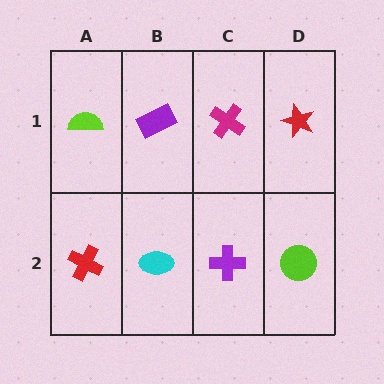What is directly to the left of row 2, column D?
A purple cross.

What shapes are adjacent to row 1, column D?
A lime circle (row 2, column D), a magenta cross (row 1, column C).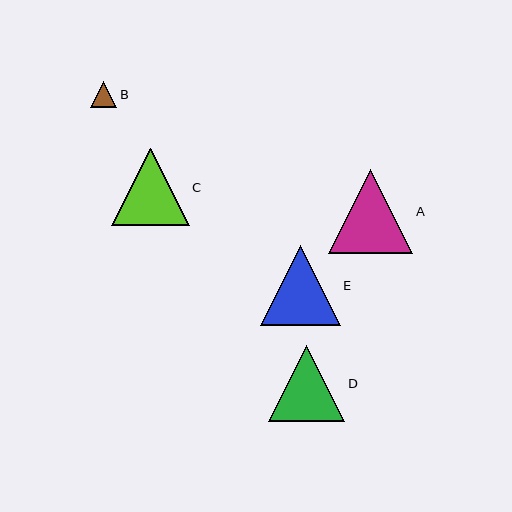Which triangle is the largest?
Triangle A is the largest with a size of approximately 84 pixels.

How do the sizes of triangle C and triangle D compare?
Triangle C and triangle D are approximately the same size.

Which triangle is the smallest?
Triangle B is the smallest with a size of approximately 26 pixels.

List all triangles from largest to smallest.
From largest to smallest: A, E, C, D, B.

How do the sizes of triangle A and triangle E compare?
Triangle A and triangle E are approximately the same size.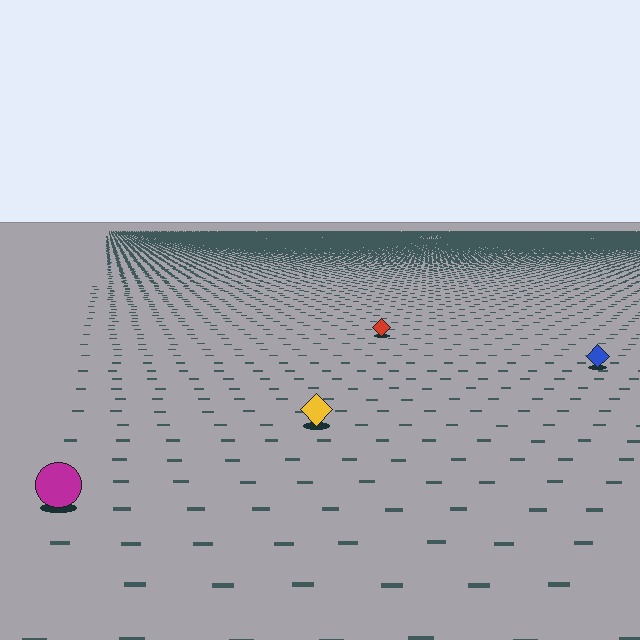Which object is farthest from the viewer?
The red diamond is farthest from the viewer. It appears smaller and the ground texture around it is denser.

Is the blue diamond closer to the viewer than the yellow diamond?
No. The yellow diamond is closer — you can tell from the texture gradient: the ground texture is coarser near it.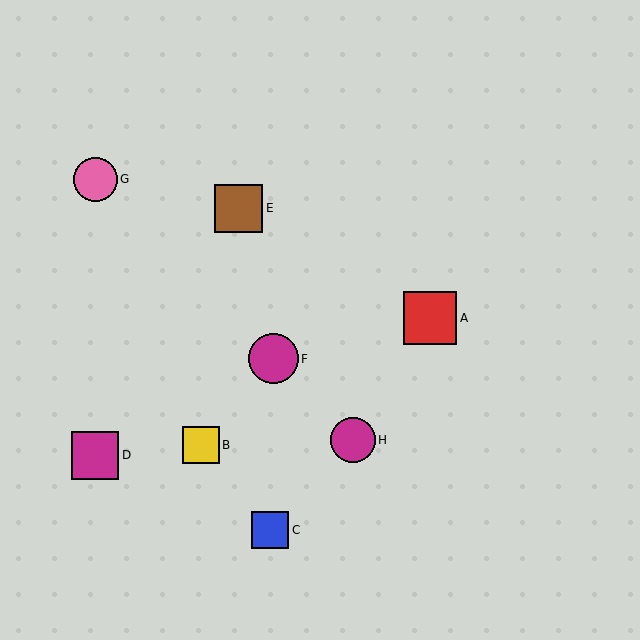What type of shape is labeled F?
Shape F is a magenta circle.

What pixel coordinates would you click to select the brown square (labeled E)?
Click at (239, 208) to select the brown square E.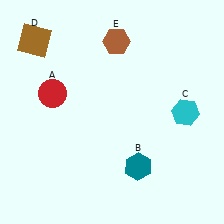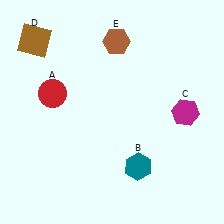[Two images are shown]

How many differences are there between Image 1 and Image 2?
There is 1 difference between the two images.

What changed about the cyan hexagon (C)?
In Image 1, C is cyan. In Image 2, it changed to magenta.